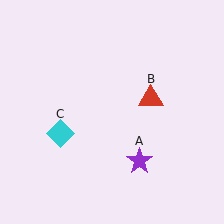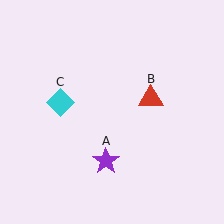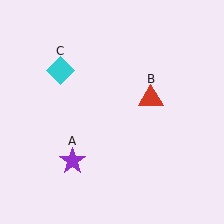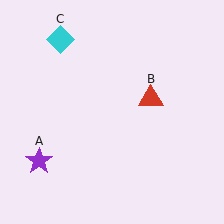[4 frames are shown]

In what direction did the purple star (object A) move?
The purple star (object A) moved left.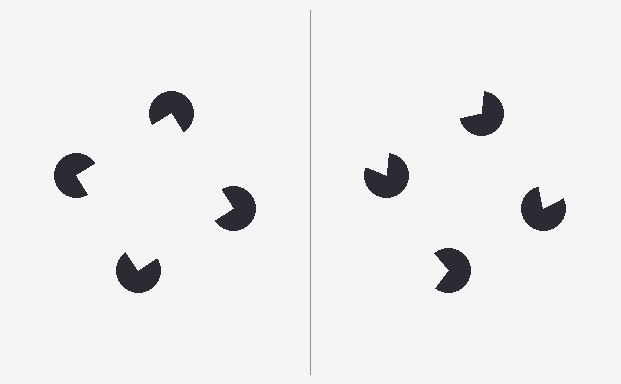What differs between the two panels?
The pac-man discs are positioned identically on both sides; only the wedge orientations differ. On the left they align to a square; on the right they are misaligned.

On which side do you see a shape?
An illusory square appears on the left side. On the right side the wedge cuts are rotated, so no coherent shape forms.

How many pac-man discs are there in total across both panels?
8 — 4 on each side.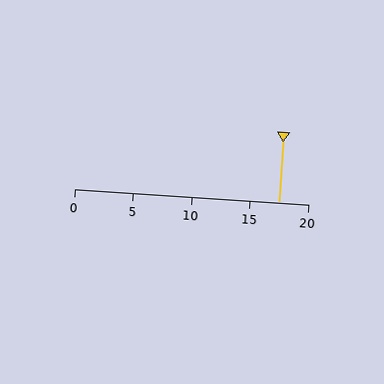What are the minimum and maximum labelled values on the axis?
The axis runs from 0 to 20.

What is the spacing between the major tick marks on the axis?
The major ticks are spaced 5 apart.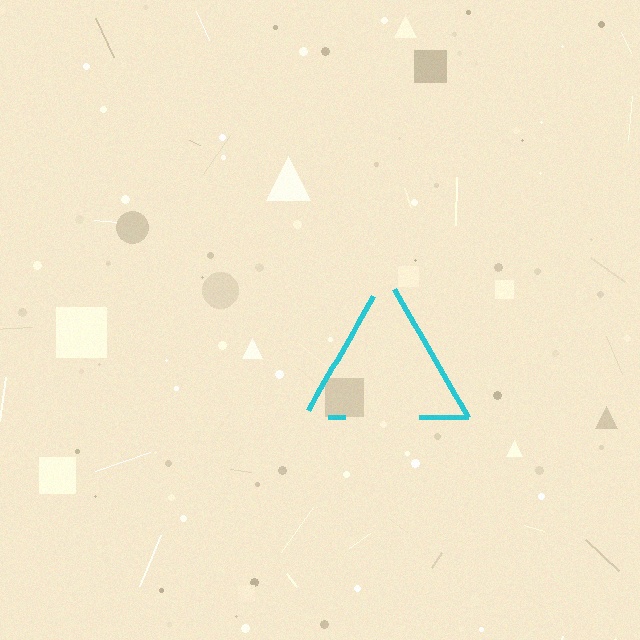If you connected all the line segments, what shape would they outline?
They would outline a triangle.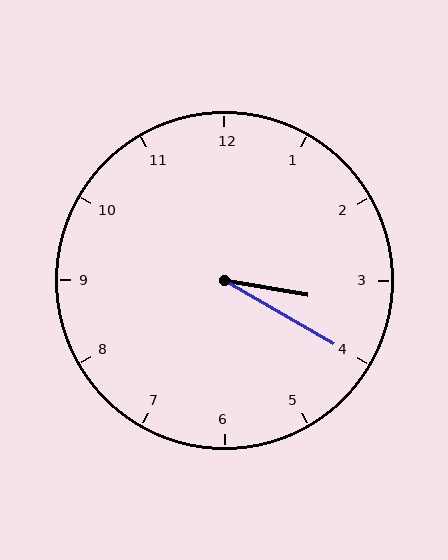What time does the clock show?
3:20.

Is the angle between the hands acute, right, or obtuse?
It is acute.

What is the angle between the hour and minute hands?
Approximately 20 degrees.